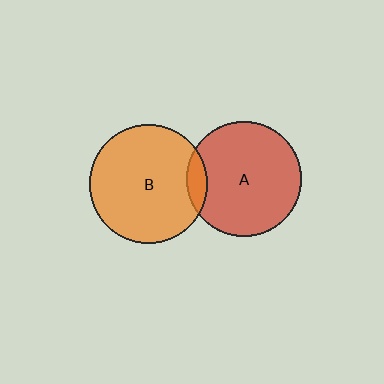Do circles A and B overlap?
Yes.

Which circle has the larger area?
Circle B (orange).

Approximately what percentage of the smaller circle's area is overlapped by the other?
Approximately 10%.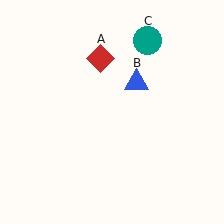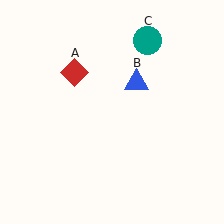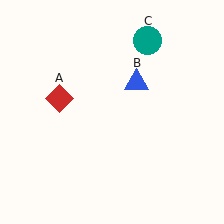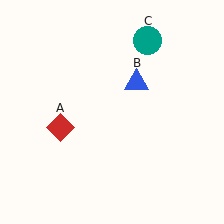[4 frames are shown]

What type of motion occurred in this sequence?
The red diamond (object A) rotated counterclockwise around the center of the scene.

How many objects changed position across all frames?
1 object changed position: red diamond (object A).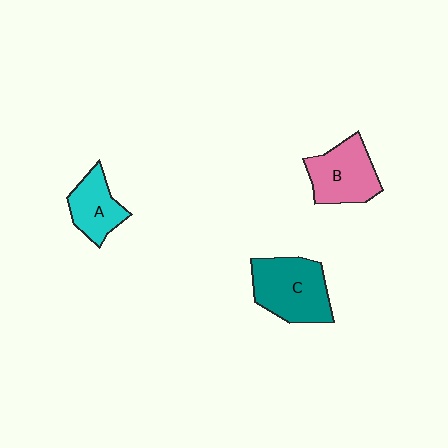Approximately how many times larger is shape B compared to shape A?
Approximately 1.3 times.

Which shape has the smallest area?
Shape A (cyan).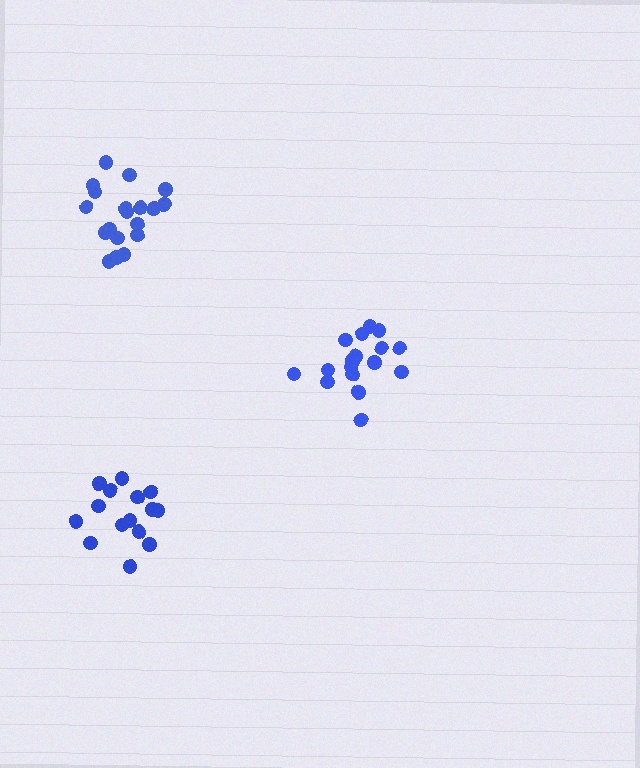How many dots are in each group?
Group 1: 17 dots, Group 2: 19 dots, Group 3: 15 dots (51 total).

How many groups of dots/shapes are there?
There are 3 groups.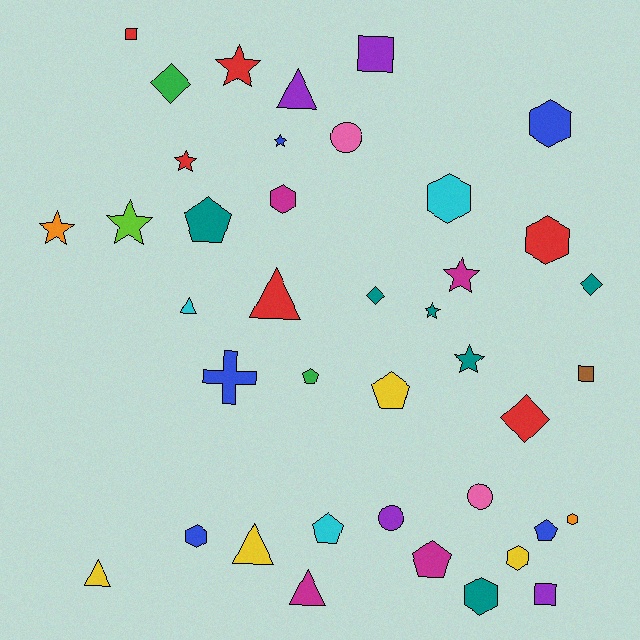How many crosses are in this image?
There is 1 cross.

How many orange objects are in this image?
There are 2 orange objects.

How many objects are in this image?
There are 40 objects.